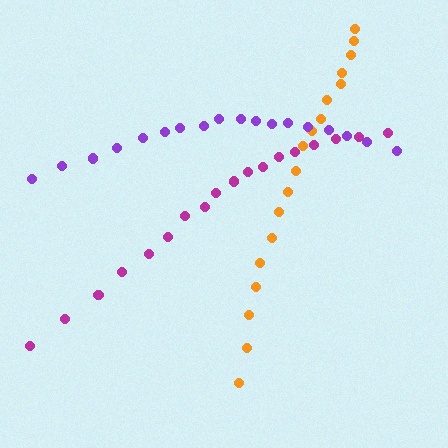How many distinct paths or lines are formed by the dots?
There are 3 distinct paths.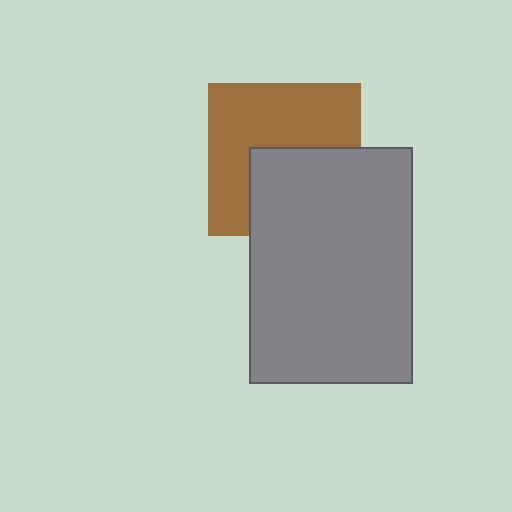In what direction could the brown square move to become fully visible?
The brown square could move up. That would shift it out from behind the gray rectangle entirely.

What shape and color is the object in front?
The object in front is a gray rectangle.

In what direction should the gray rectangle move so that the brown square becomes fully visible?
The gray rectangle should move down. That is the shortest direction to clear the overlap and leave the brown square fully visible.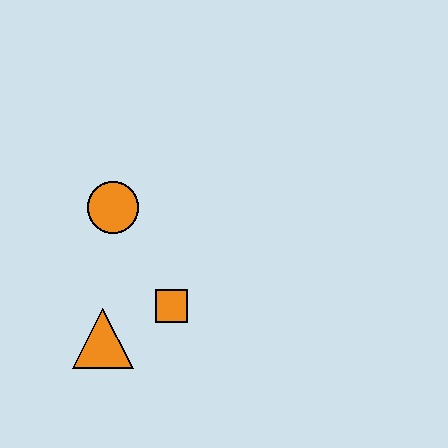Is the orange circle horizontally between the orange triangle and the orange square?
Yes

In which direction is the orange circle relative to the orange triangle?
The orange circle is above the orange triangle.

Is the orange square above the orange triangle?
Yes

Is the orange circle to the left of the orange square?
Yes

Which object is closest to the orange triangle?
The orange square is closest to the orange triangle.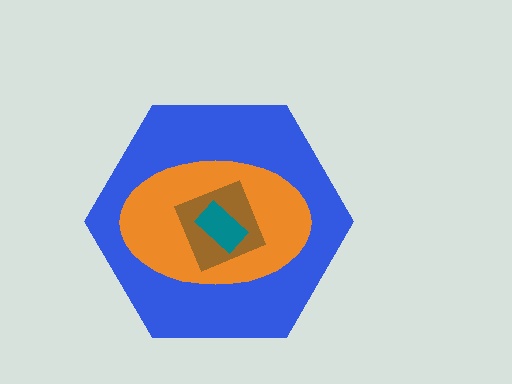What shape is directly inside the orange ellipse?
The brown diamond.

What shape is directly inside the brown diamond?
The teal rectangle.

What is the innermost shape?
The teal rectangle.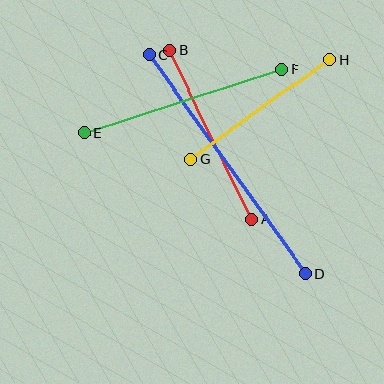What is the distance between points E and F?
The distance is approximately 207 pixels.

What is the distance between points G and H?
The distance is approximately 171 pixels.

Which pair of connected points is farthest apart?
Points C and D are farthest apart.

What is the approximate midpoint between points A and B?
The midpoint is at approximately (211, 135) pixels.